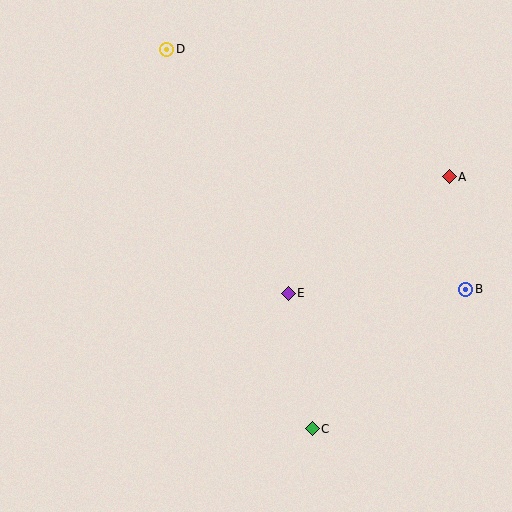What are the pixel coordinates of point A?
Point A is at (449, 177).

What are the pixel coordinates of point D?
Point D is at (167, 49).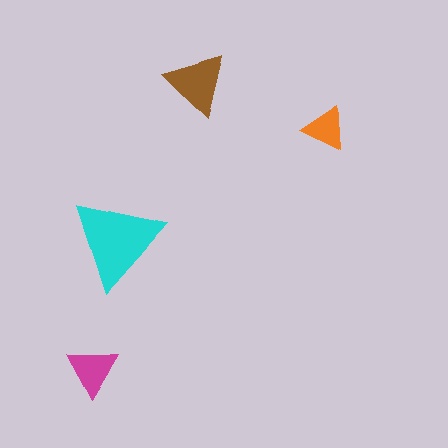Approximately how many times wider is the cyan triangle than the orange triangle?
About 2 times wider.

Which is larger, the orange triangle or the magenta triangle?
The magenta one.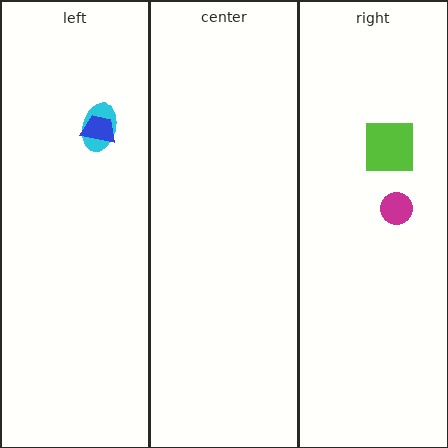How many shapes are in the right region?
2.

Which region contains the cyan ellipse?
The left region.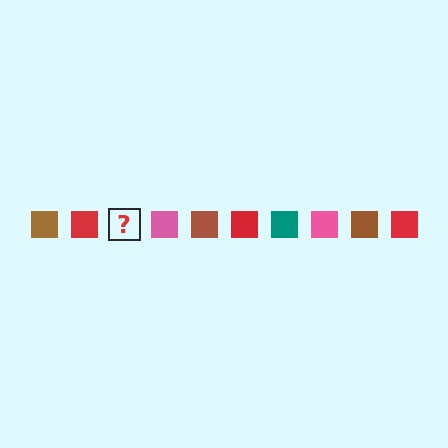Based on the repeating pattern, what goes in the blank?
The blank should be a teal square.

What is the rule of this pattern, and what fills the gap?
The rule is that the pattern cycles through brown, red, teal, pink squares. The gap should be filled with a teal square.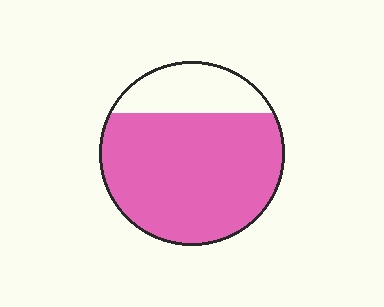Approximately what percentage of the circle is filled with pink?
Approximately 75%.